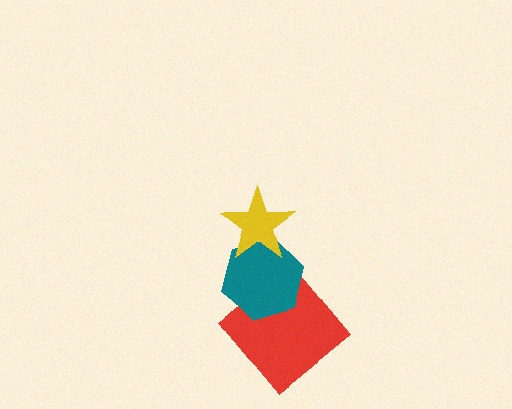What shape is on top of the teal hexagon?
The yellow star is on top of the teal hexagon.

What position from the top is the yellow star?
The yellow star is 1st from the top.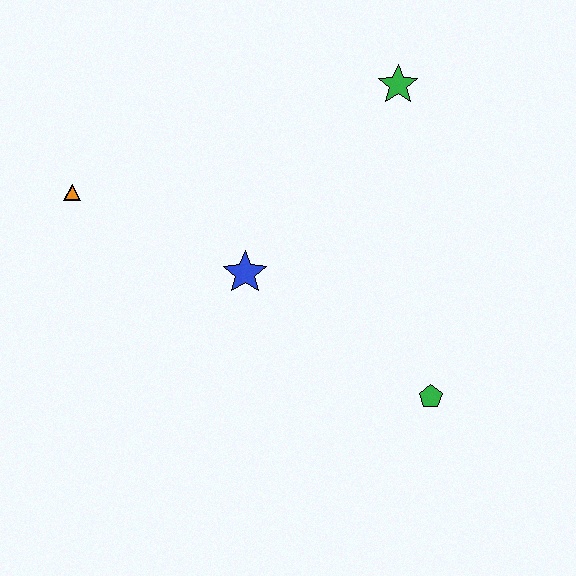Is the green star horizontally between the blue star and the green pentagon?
Yes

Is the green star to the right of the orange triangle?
Yes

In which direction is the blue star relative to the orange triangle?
The blue star is to the right of the orange triangle.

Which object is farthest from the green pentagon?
The orange triangle is farthest from the green pentagon.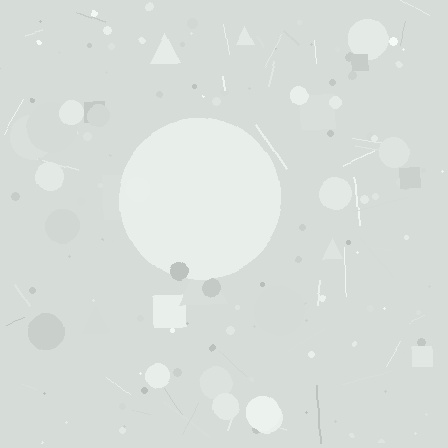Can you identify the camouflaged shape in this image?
The camouflaged shape is a circle.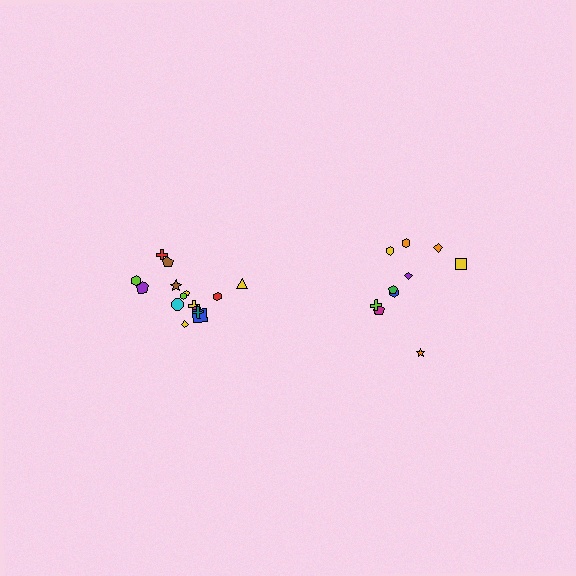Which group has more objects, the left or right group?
The left group.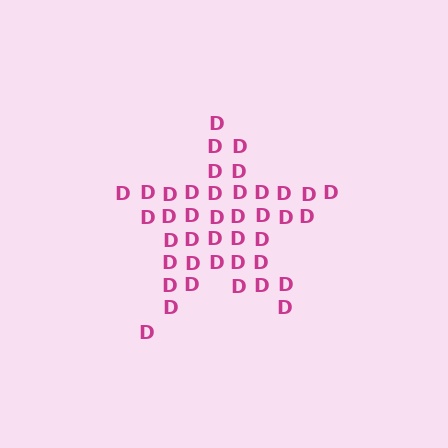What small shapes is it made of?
It is made of small letter D's.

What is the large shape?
The large shape is a star.